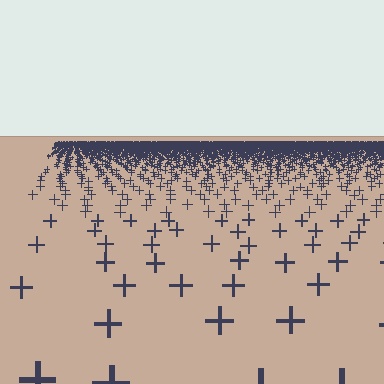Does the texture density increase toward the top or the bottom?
Density increases toward the top.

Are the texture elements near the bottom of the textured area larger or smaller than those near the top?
Larger. Near the bottom, elements are closer to the viewer and appear at a bigger on-screen size.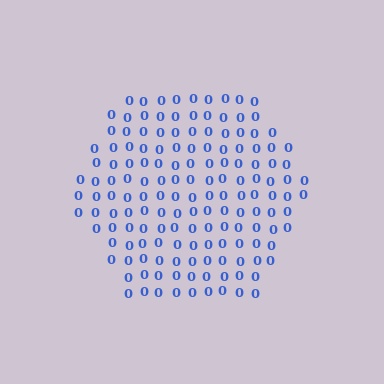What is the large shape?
The large shape is a hexagon.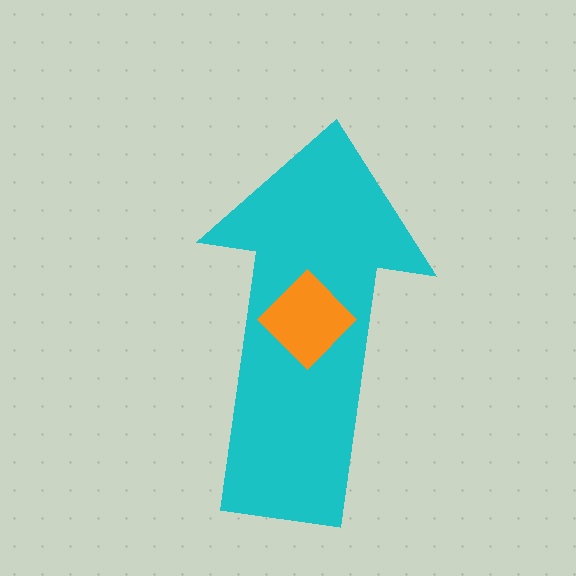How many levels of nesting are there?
2.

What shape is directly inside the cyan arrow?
The orange diamond.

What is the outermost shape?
The cyan arrow.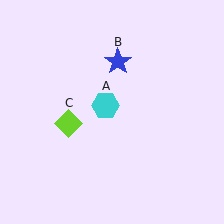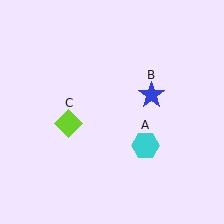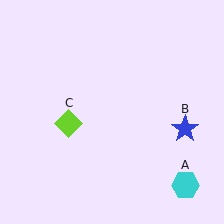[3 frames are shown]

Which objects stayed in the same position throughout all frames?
Lime diamond (object C) remained stationary.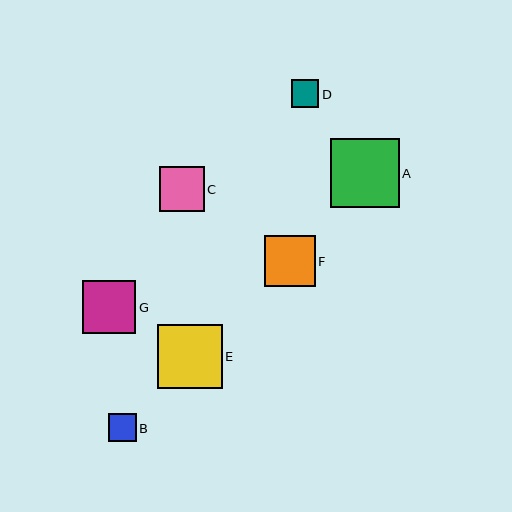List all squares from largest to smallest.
From largest to smallest: A, E, G, F, C, B, D.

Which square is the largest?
Square A is the largest with a size of approximately 69 pixels.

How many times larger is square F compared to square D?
Square F is approximately 1.8 times the size of square D.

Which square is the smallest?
Square D is the smallest with a size of approximately 28 pixels.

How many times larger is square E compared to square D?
Square E is approximately 2.3 times the size of square D.